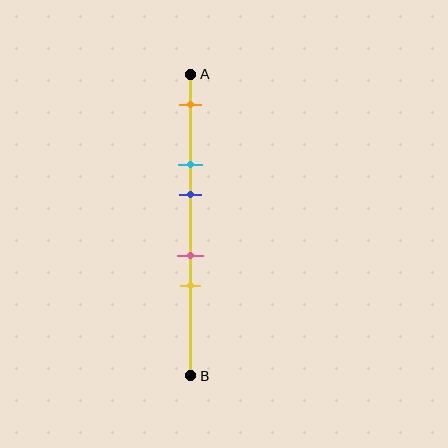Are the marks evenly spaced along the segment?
No, the marks are not evenly spaced.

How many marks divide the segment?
There are 5 marks dividing the segment.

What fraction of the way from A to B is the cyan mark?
The cyan mark is approximately 30% (0.3) of the way from A to B.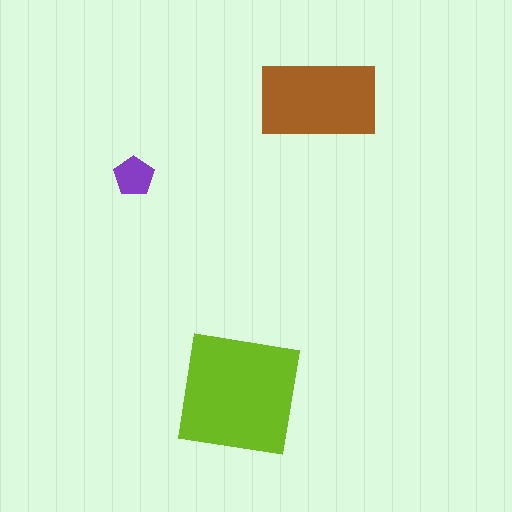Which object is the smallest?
The purple pentagon.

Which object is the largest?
The lime square.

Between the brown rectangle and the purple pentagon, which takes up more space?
The brown rectangle.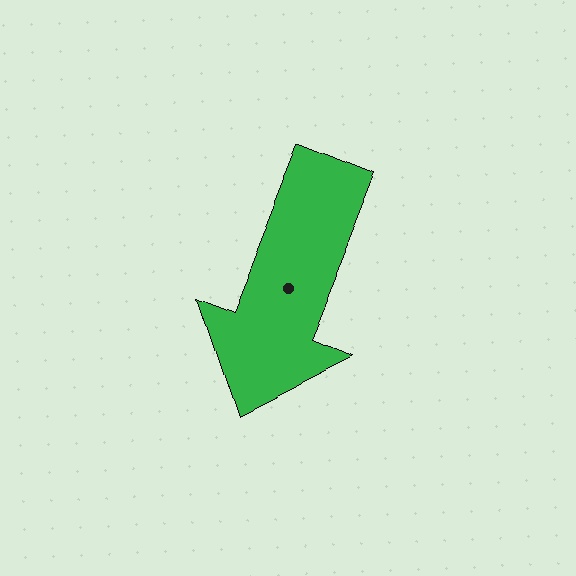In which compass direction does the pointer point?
South.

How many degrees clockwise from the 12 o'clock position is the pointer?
Approximately 202 degrees.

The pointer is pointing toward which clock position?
Roughly 7 o'clock.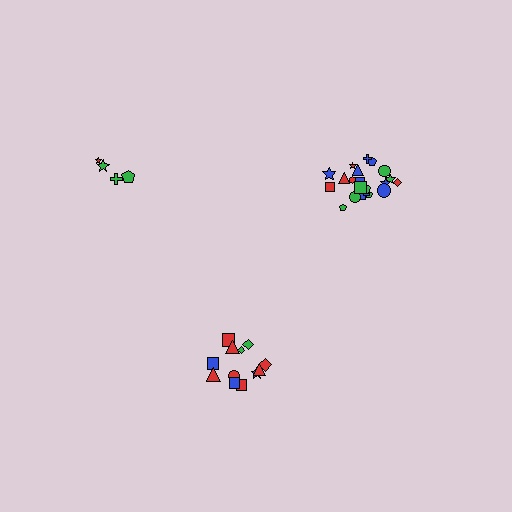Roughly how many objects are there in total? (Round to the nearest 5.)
Roughly 40 objects in total.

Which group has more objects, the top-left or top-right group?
The top-right group.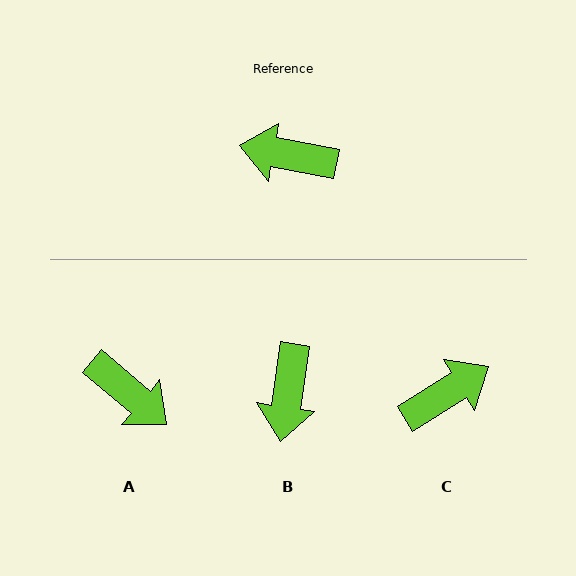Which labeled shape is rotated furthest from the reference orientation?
A, about 150 degrees away.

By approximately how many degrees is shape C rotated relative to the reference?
Approximately 138 degrees clockwise.